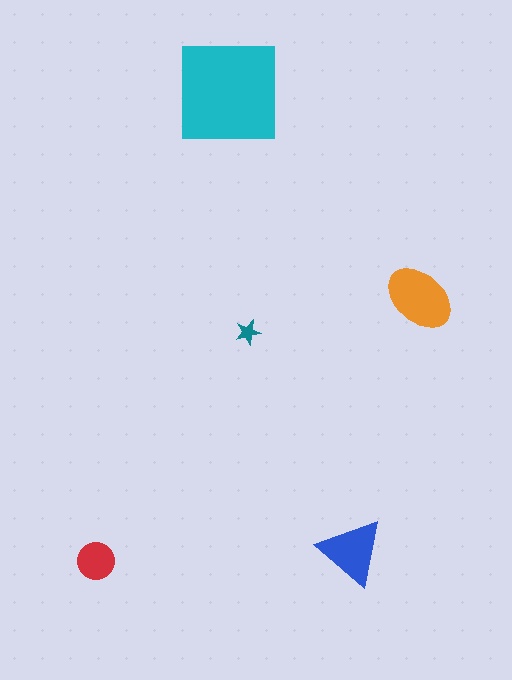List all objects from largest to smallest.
The cyan square, the orange ellipse, the blue triangle, the red circle, the teal star.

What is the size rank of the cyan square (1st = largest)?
1st.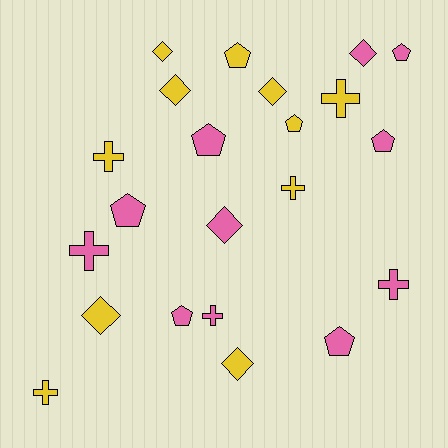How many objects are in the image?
There are 22 objects.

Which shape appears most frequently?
Pentagon, with 8 objects.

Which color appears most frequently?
Yellow, with 11 objects.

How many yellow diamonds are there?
There are 5 yellow diamonds.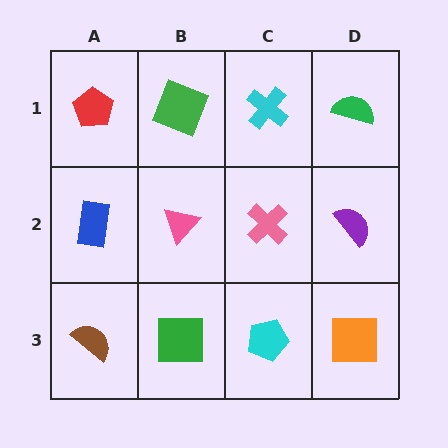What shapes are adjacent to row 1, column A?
A blue rectangle (row 2, column A), a green square (row 1, column B).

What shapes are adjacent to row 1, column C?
A pink cross (row 2, column C), a green square (row 1, column B), a green semicircle (row 1, column D).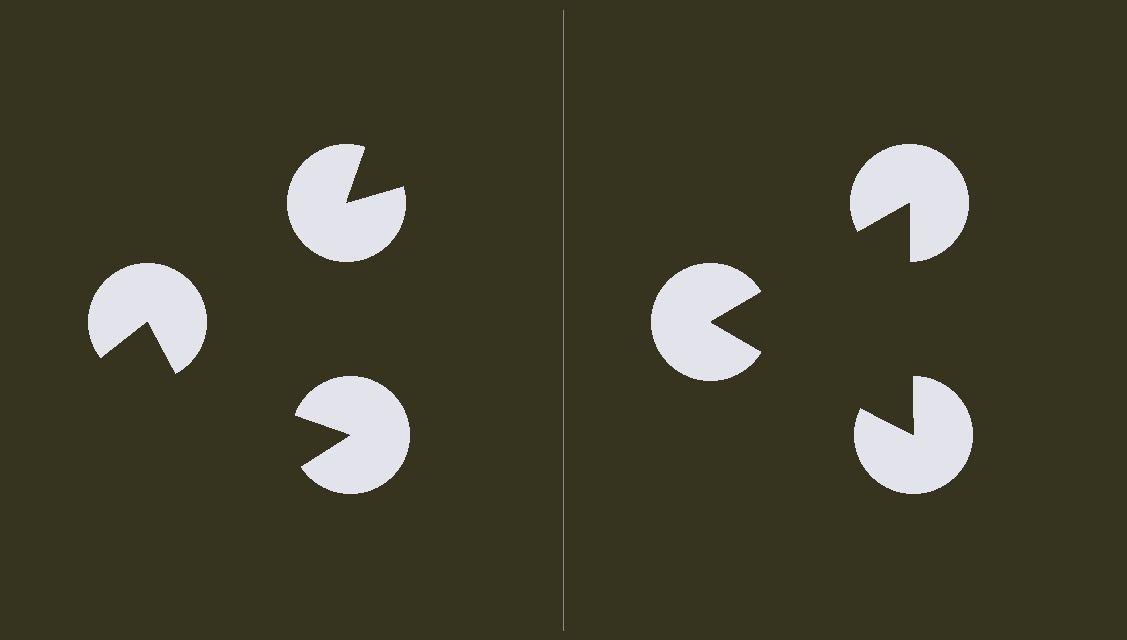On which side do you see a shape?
An illusory triangle appears on the right side. On the left side the wedge cuts are rotated, so no coherent shape forms.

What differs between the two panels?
The pac-man discs are positioned identically on both sides; only the wedge orientations differ. On the right they align to a triangle; on the left they are misaligned.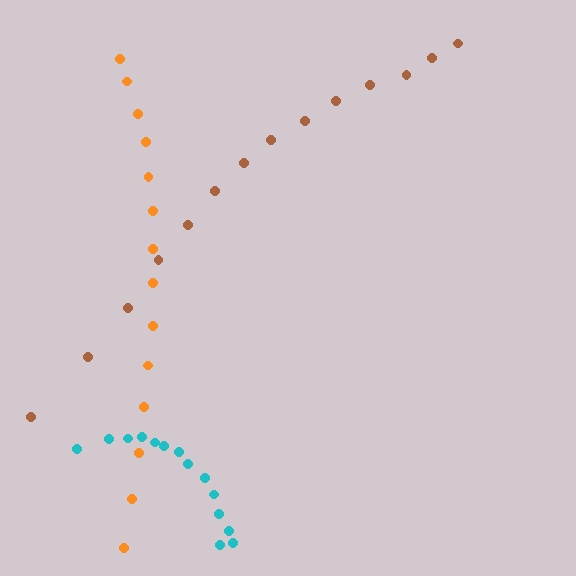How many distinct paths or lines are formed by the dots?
There are 3 distinct paths.